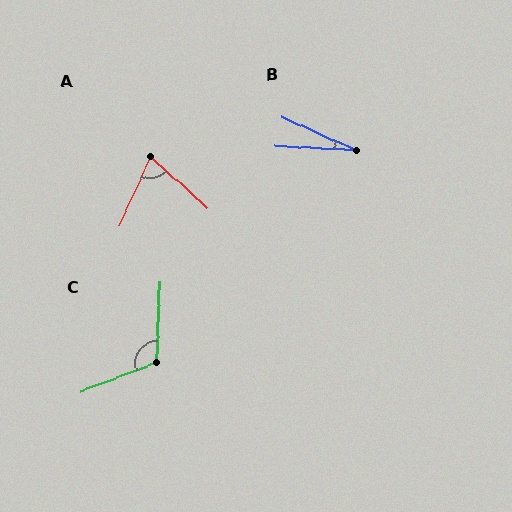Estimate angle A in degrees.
Approximately 72 degrees.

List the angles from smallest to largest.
B (21°), A (72°), C (113°).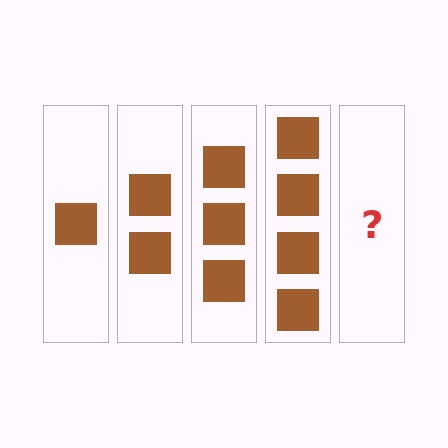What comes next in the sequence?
The next element should be 5 squares.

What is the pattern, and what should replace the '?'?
The pattern is that each step adds one more square. The '?' should be 5 squares.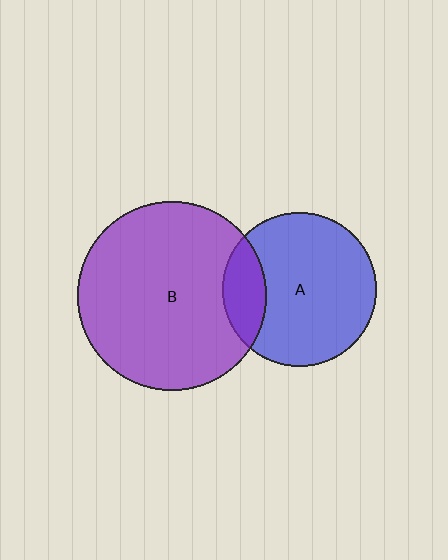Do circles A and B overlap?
Yes.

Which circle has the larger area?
Circle B (purple).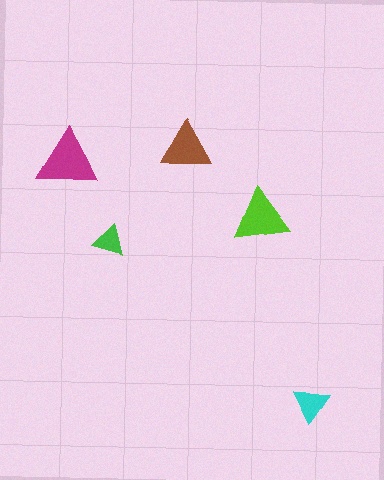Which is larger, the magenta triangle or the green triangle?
The magenta one.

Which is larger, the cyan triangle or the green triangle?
The cyan one.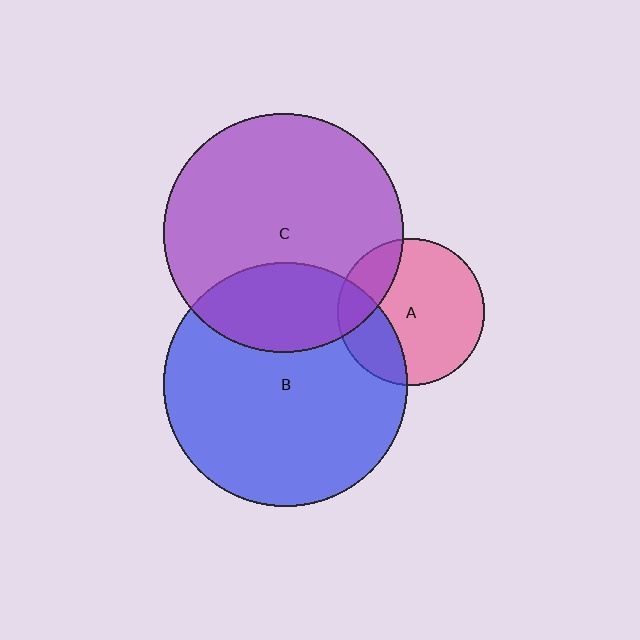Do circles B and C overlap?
Yes.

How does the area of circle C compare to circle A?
Approximately 2.6 times.